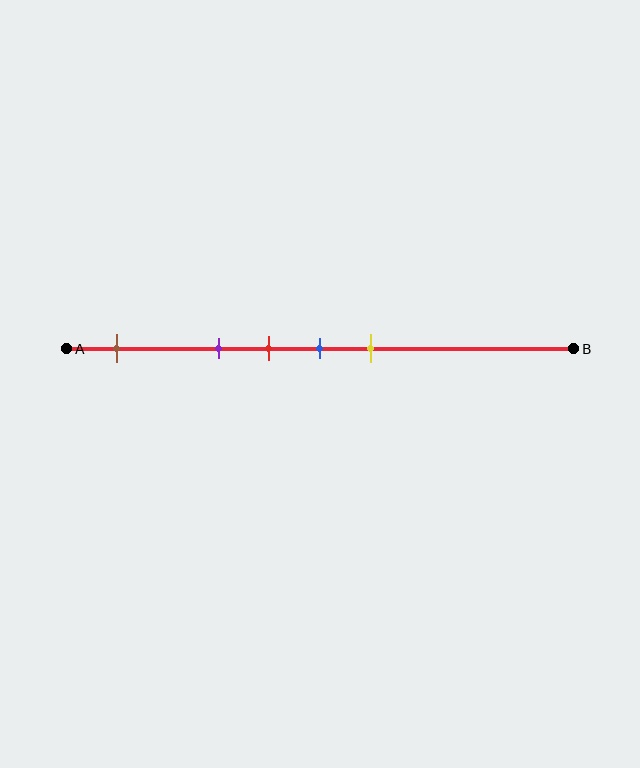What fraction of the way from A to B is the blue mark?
The blue mark is approximately 50% (0.5) of the way from A to B.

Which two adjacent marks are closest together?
The red and blue marks are the closest adjacent pair.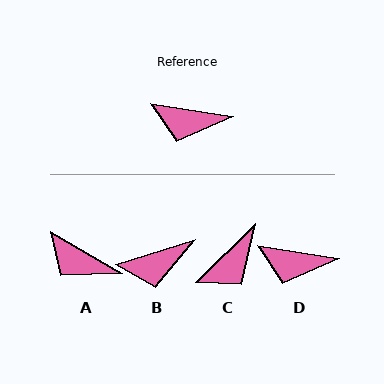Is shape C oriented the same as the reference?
No, it is off by about 53 degrees.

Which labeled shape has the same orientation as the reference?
D.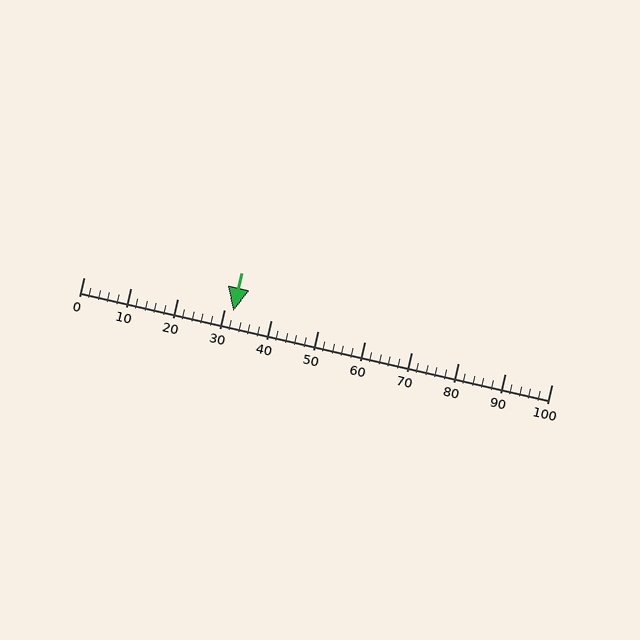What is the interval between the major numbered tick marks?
The major tick marks are spaced 10 units apart.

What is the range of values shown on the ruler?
The ruler shows values from 0 to 100.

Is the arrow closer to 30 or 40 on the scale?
The arrow is closer to 30.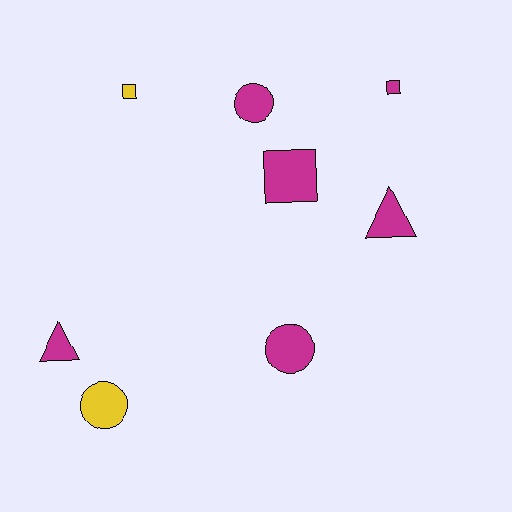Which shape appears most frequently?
Circle, with 3 objects.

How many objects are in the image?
There are 8 objects.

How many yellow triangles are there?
There are no yellow triangles.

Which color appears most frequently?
Magenta, with 6 objects.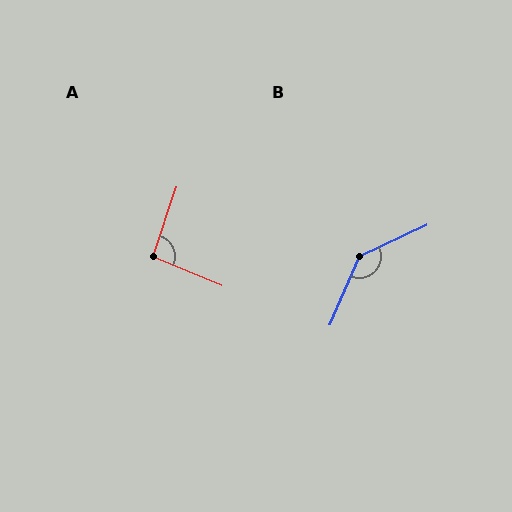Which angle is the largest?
B, at approximately 138 degrees.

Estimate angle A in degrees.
Approximately 94 degrees.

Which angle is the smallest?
A, at approximately 94 degrees.